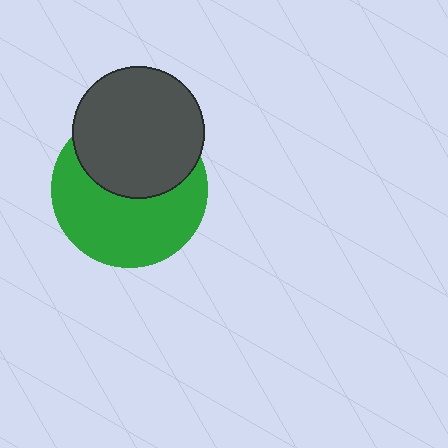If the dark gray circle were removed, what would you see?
You would see the complete green circle.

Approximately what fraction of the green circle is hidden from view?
Roughly 43% of the green circle is hidden behind the dark gray circle.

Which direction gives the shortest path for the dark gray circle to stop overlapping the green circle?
Moving up gives the shortest separation.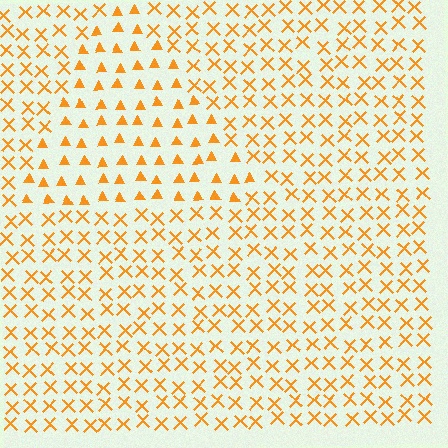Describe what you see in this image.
The image is filled with small orange elements arranged in a uniform grid. A triangle-shaped region contains triangles, while the surrounding area contains X marks. The boundary is defined purely by the change in element shape.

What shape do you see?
I see a triangle.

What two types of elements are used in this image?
The image uses triangles inside the triangle region and X marks outside it.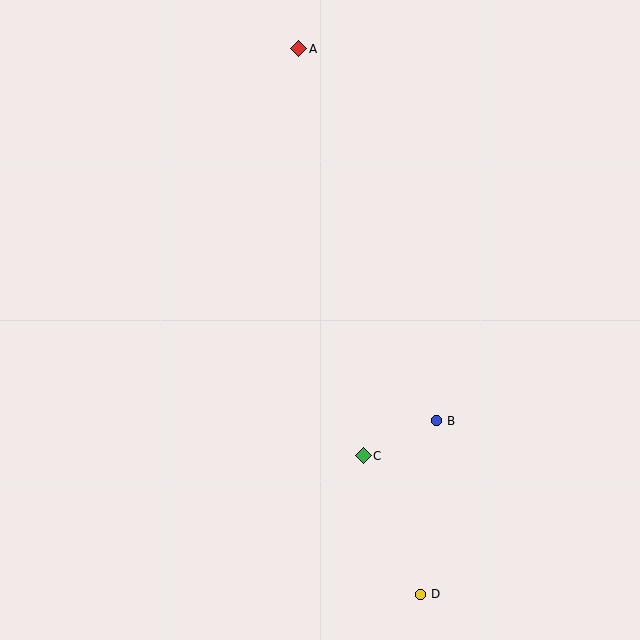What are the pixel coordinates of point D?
Point D is at (421, 594).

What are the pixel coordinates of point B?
Point B is at (437, 421).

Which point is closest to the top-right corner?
Point A is closest to the top-right corner.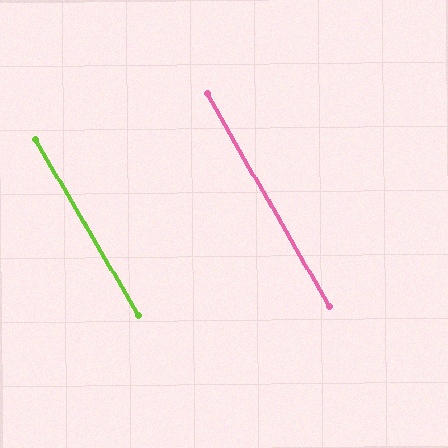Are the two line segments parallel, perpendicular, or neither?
Parallel — their directions differ by only 0.2°.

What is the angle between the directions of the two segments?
Approximately 0 degrees.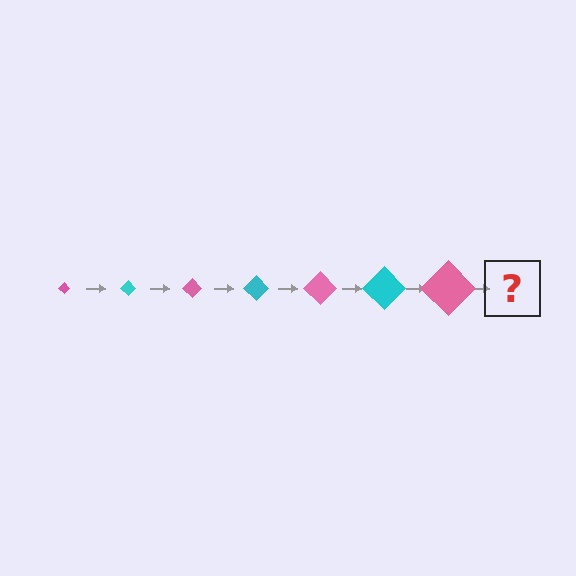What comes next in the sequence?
The next element should be a cyan diamond, larger than the previous one.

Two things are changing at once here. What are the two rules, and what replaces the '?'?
The two rules are that the diamond grows larger each step and the color cycles through pink and cyan. The '?' should be a cyan diamond, larger than the previous one.